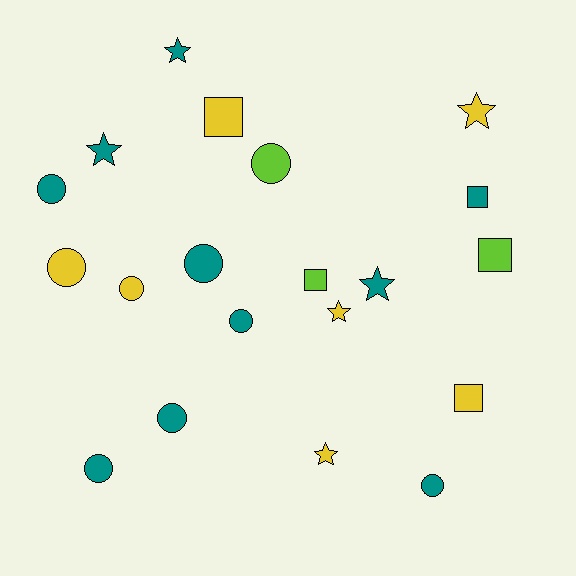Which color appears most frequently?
Teal, with 10 objects.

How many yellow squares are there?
There are 2 yellow squares.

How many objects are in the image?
There are 20 objects.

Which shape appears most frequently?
Circle, with 9 objects.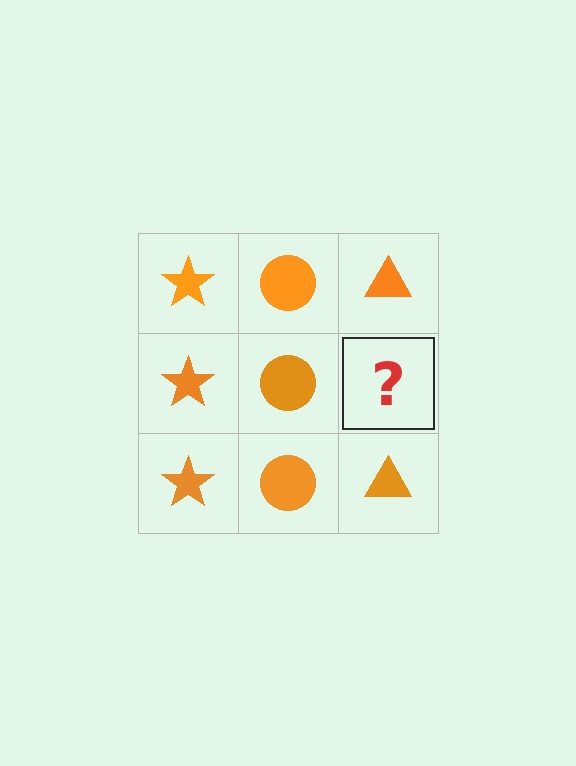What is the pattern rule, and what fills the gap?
The rule is that each column has a consistent shape. The gap should be filled with an orange triangle.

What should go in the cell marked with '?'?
The missing cell should contain an orange triangle.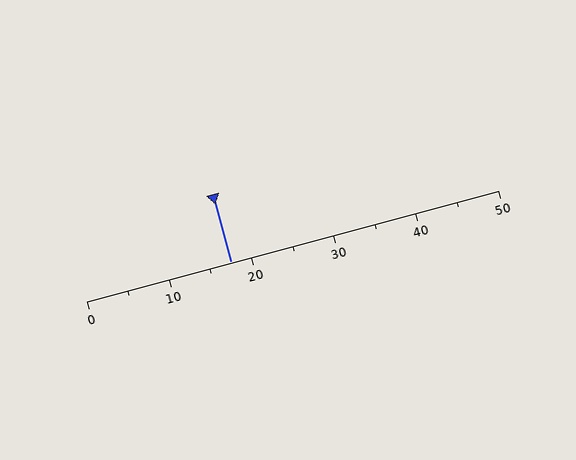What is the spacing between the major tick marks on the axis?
The major ticks are spaced 10 apart.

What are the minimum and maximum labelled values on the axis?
The axis runs from 0 to 50.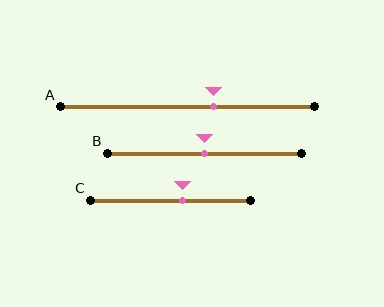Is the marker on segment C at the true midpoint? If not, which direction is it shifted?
No, the marker on segment C is shifted to the right by about 8% of the segment length.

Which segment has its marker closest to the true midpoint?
Segment B has its marker closest to the true midpoint.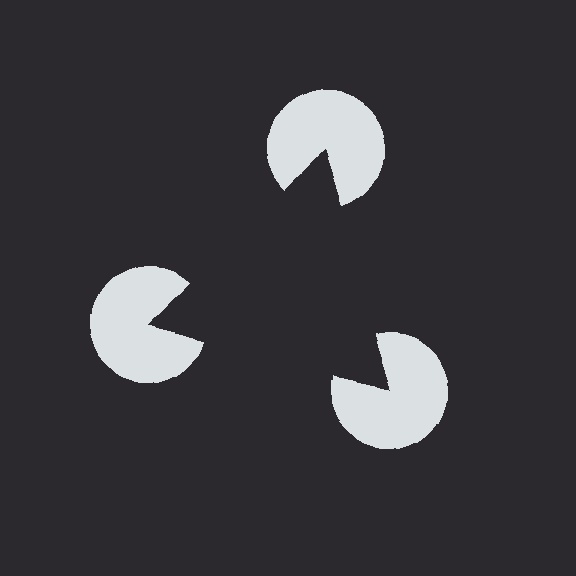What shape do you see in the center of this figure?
An illusory triangle — its edges are inferred from the aligned wedge cuts in the pac-man discs, not physically drawn.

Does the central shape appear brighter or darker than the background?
It typically appears slightly darker than the background, even though no actual brightness change is drawn.